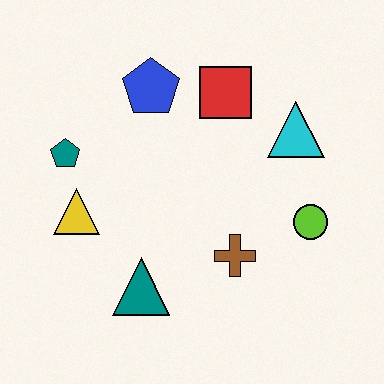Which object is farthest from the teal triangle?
The cyan triangle is farthest from the teal triangle.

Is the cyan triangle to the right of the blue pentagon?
Yes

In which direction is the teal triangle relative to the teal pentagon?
The teal triangle is below the teal pentagon.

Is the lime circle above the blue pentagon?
No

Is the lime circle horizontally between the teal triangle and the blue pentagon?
No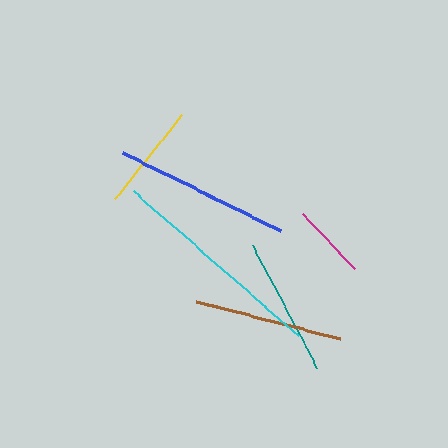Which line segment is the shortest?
The magenta line is the shortest at approximately 76 pixels.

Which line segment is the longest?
The cyan line is the longest at approximately 220 pixels.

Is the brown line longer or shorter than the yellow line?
The brown line is longer than the yellow line.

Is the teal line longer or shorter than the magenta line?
The teal line is longer than the magenta line.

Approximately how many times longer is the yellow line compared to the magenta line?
The yellow line is approximately 1.4 times the length of the magenta line.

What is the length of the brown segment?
The brown segment is approximately 150 pixels long.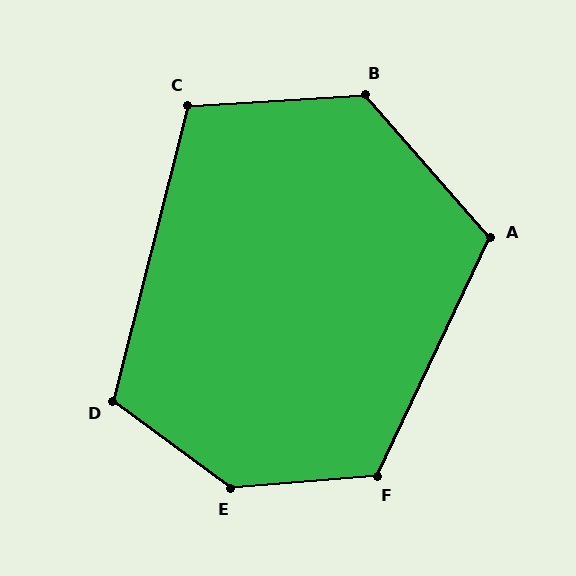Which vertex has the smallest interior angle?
C, at approximately 108 degrees.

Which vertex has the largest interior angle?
E, at approximately 139 degrees.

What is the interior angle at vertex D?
Approximately 112 degrees (obtuse).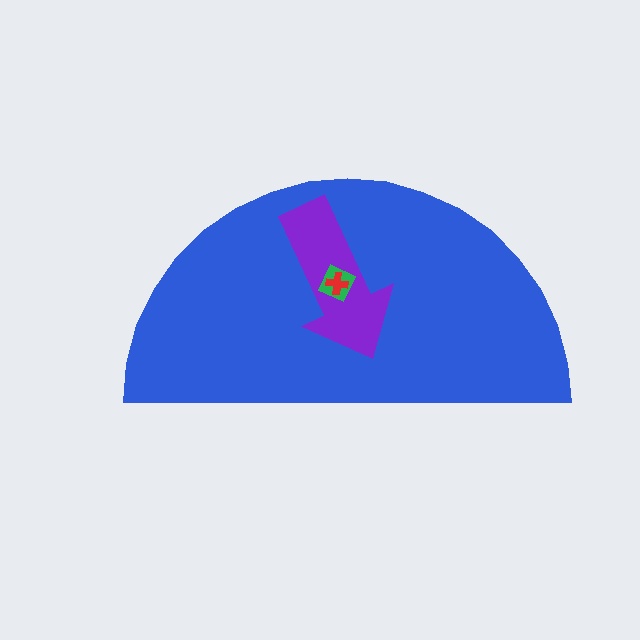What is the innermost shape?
The red cross.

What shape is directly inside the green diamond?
The red cross.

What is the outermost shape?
The blue semicircle.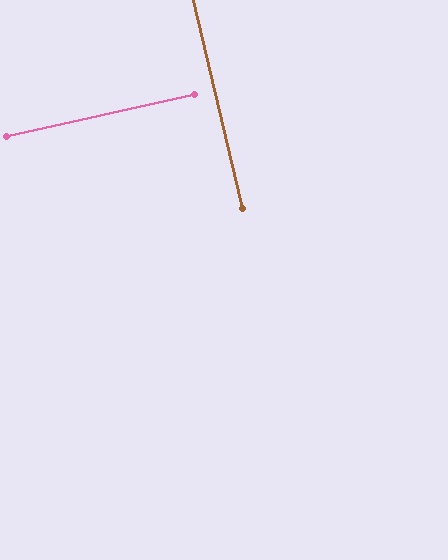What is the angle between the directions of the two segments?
Approximately 90 degrees.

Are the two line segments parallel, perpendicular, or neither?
Perpendicular — they meet at approximately 90°.